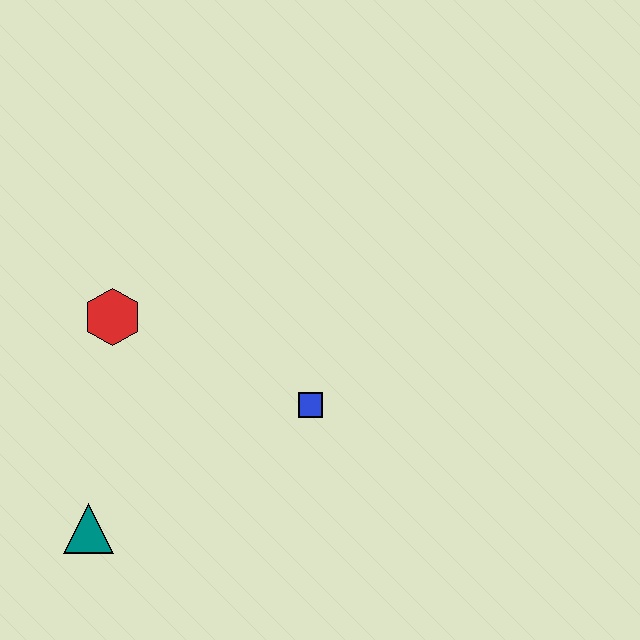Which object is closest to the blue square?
The red hexagon is closest to the blue square.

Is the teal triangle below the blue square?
Yes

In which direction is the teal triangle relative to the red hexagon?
The teal triangle is below the red hexagon.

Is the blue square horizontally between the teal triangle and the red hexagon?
No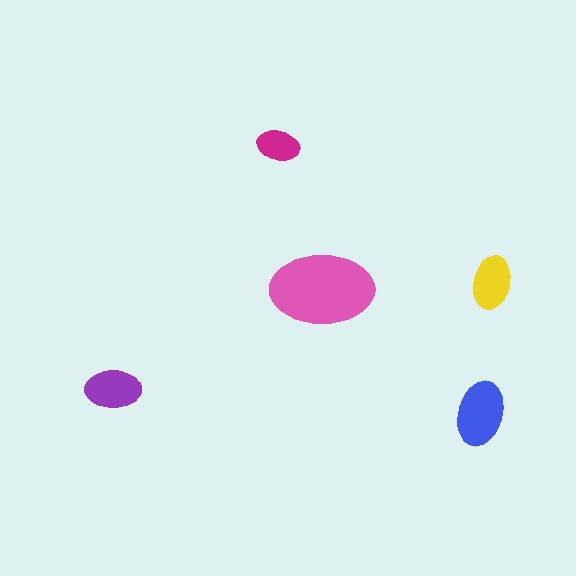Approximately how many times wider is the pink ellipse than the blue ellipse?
About 1.5 times wider.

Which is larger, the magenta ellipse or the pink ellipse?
The pink one.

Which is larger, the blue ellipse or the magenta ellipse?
The blue one.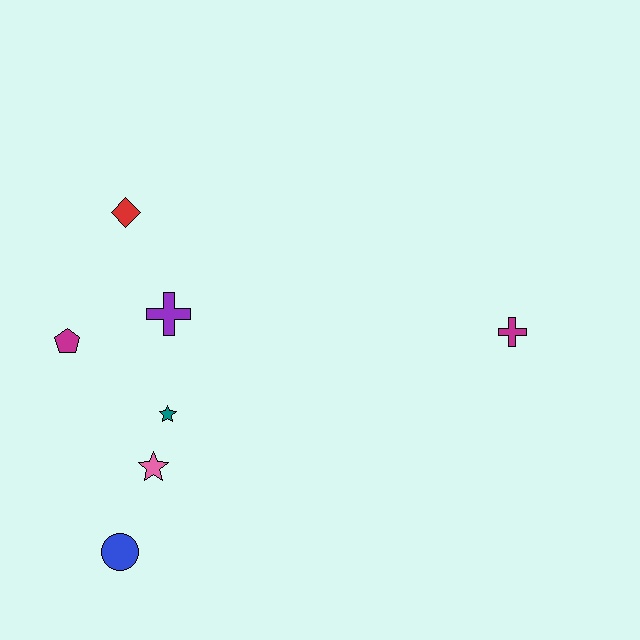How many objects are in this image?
There are 7 objects.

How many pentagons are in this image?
There is 1 pentagon.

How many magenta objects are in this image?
There are 2 magenta objects.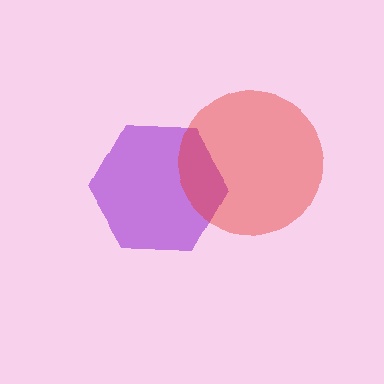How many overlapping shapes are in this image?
There are 2 overlapping shapes in the image.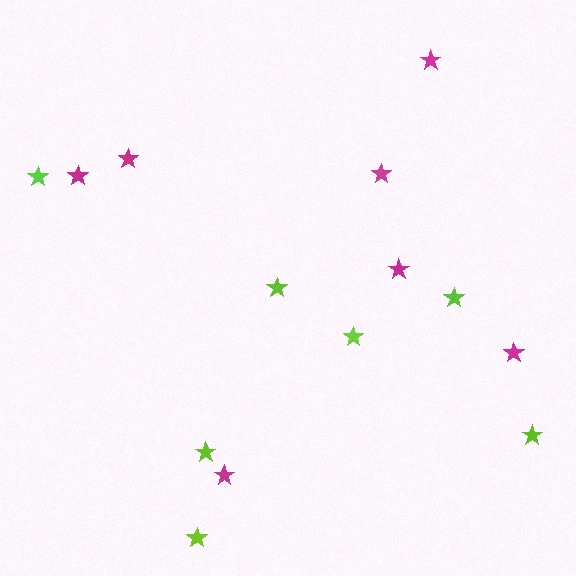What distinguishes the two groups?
There are 2 groups: one group of magenta stars (7) and one group of lime stars (7).